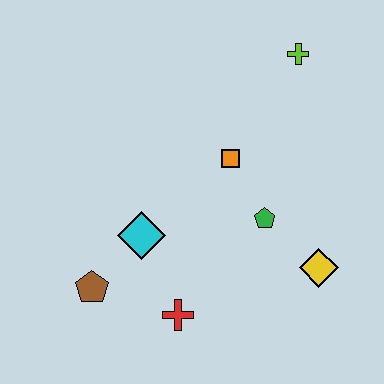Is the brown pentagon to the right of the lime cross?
No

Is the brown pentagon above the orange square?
No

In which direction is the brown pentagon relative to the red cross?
The brown pentagon is to the left of the red cross.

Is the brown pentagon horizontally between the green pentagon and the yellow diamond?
No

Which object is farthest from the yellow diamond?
The brown pentagon is farthest from the yellow diamond.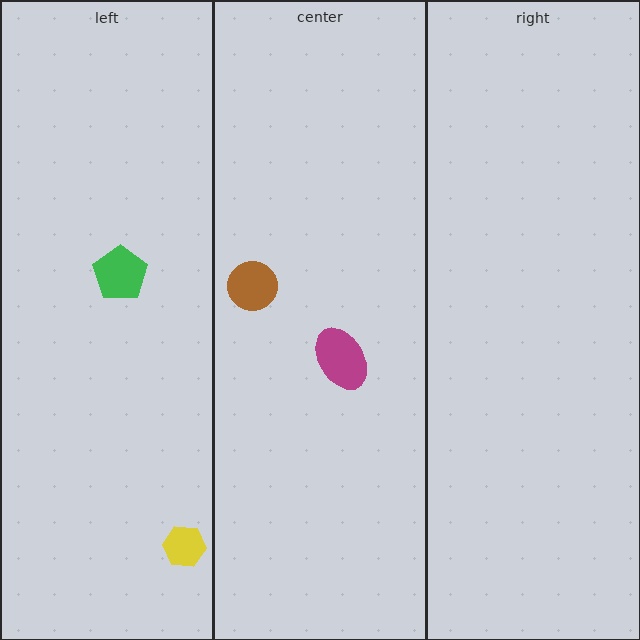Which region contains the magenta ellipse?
The center region.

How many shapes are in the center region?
2.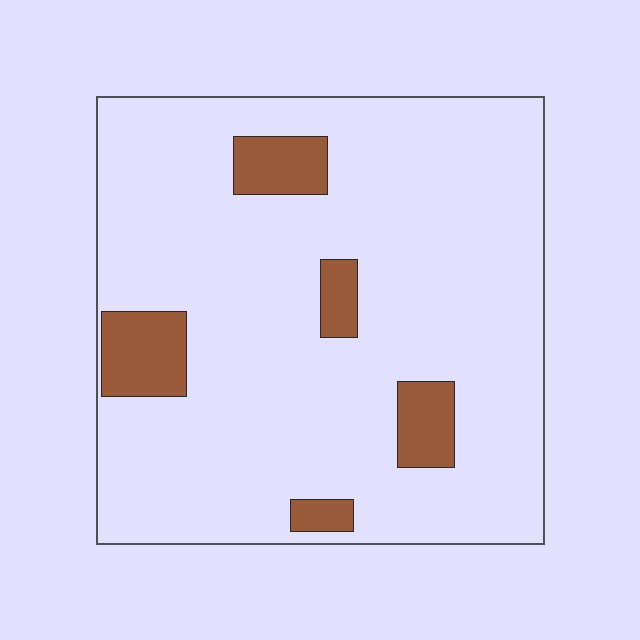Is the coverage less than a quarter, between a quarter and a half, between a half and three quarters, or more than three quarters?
Less than a quarter.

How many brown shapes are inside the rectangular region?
5.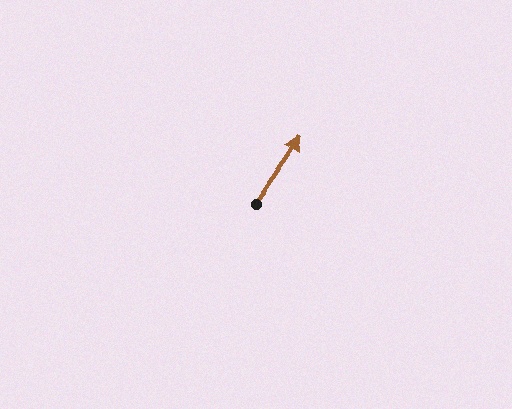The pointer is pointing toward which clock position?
Roughly 1 o'clock.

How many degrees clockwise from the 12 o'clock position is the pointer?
Approximately 35 degrees.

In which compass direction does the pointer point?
Northeast.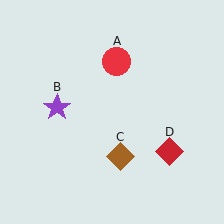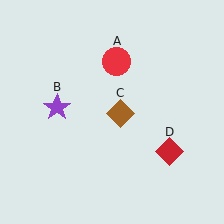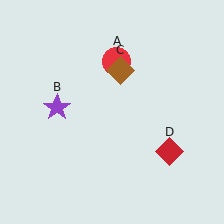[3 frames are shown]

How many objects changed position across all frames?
1 object changed position: brown diamond (object C).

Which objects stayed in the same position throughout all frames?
Red circle (object A) and purple star (object B) and red diamond (object D) remained stationary.